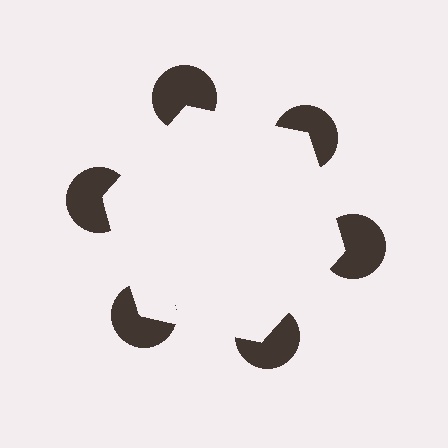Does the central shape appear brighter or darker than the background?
It typically appears slightly brighter than the background, even though no actual brightness change is drawn.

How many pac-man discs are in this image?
There are 6 — one at each vertex of the illusory hexagon.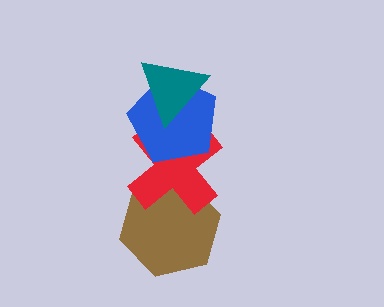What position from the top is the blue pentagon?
The blue pentagon is 2nd from the top.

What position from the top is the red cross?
The red cross is 3rd from the top.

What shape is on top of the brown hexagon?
The red cross is on top of the brown hexagon.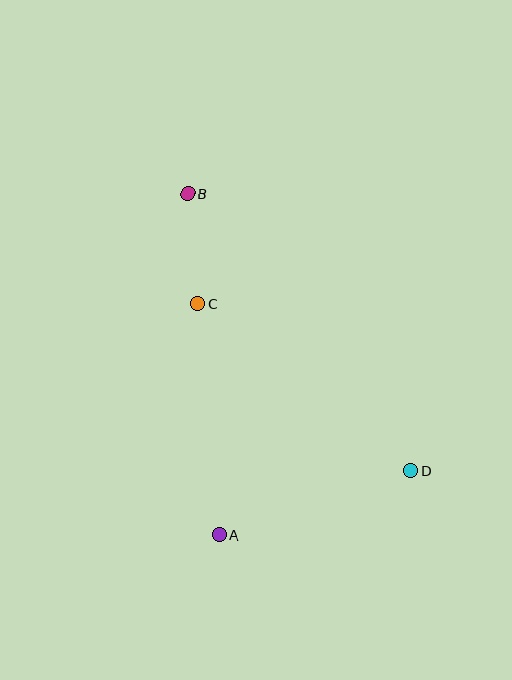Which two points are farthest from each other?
Points B and D are farthest from each other.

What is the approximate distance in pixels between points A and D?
The distance between A and D is approximately 202 pixels.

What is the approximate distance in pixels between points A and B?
The distance between A and B is approximately 343 pixels.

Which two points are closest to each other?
Points B and C are closest to each other.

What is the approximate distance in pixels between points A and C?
The distance between A and C is approximately 232 pixels.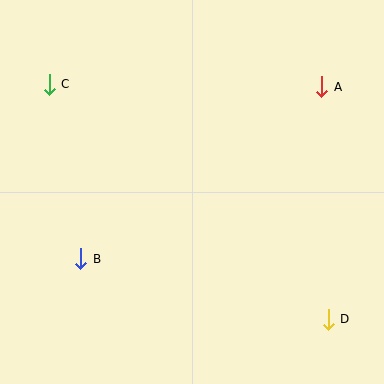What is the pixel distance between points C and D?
The distance between C and D is 365 pixels.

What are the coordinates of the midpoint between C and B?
The midpoint between C and B is at (65, 171).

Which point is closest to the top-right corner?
Point A is closest to the top-right corner.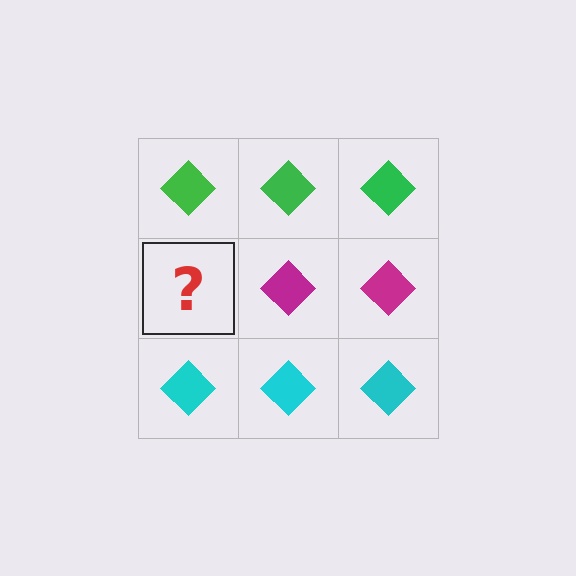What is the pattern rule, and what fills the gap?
The rule is that each row has a consistent color. The gap should be filled with a magenta diamond.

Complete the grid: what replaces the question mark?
The question mark should be replaced with a magenta diamond.